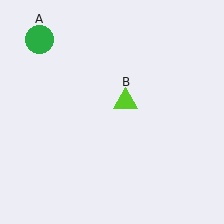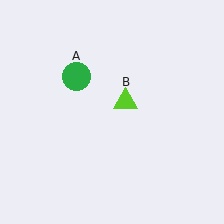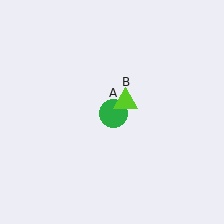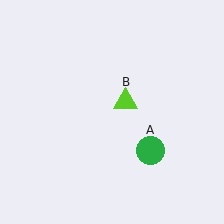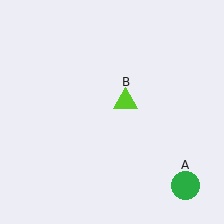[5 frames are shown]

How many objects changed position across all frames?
1 object changed position: green circle (object A).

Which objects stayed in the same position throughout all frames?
Lime triangle (object B) remained stationary.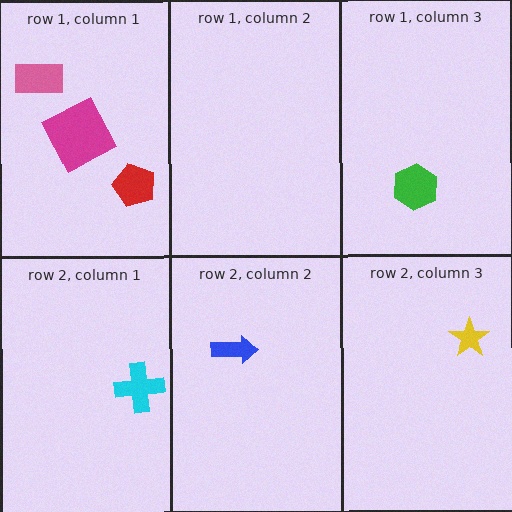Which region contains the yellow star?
The row 2, column 3 region.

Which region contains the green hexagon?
The row 1, column 3 region.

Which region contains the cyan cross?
The row 2, column 1 region.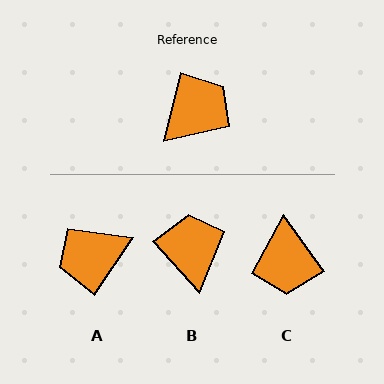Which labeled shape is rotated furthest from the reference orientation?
A, about 160 degrees away.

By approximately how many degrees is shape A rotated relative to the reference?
Approximately 160 degrees counter-clockwise.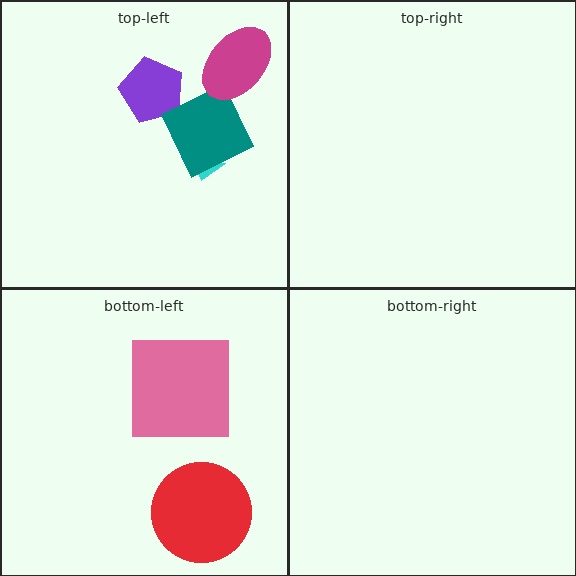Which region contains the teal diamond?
The top-left region.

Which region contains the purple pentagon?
The top-left region.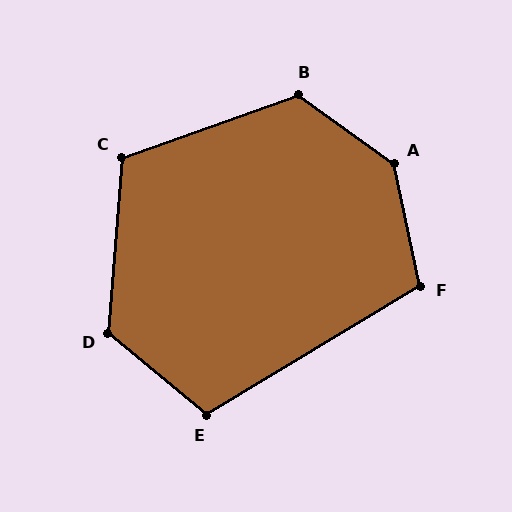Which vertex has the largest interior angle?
A, at approximately 137 degrees.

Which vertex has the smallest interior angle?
E, at approximately 109 degrees.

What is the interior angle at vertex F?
Approximately 109 degrees (obtuse).